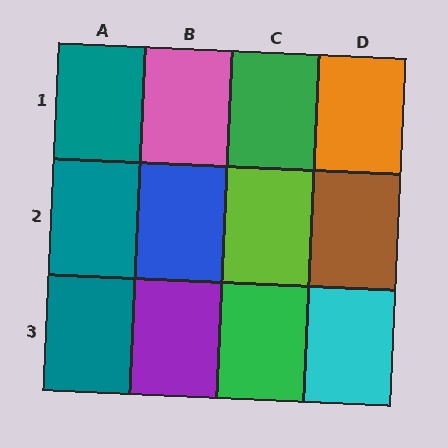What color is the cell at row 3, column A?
Teal.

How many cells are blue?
1 cell is blue.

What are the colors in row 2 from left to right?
Teal, blue, lime, brown.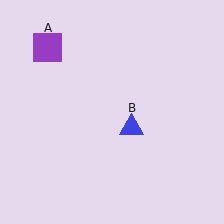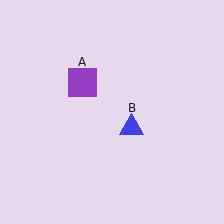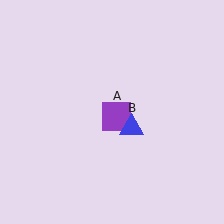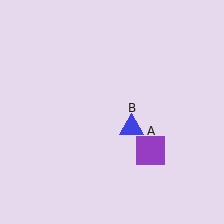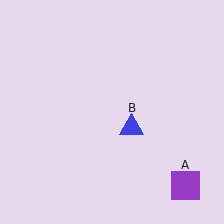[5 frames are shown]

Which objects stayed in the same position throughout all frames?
Blue triangle (object B) remained stationary.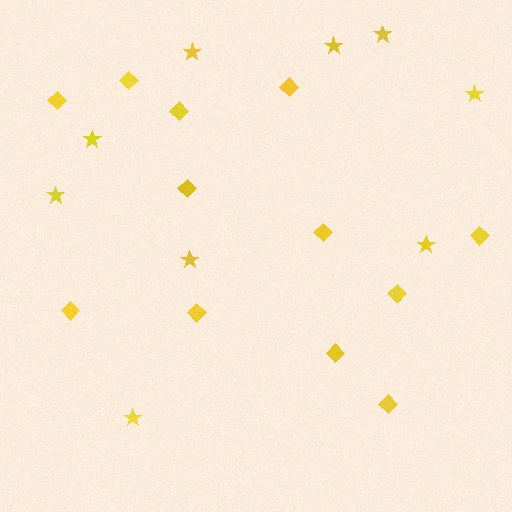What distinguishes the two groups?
There are 2 groups: one group of stars (9) and one group of diamonds (12).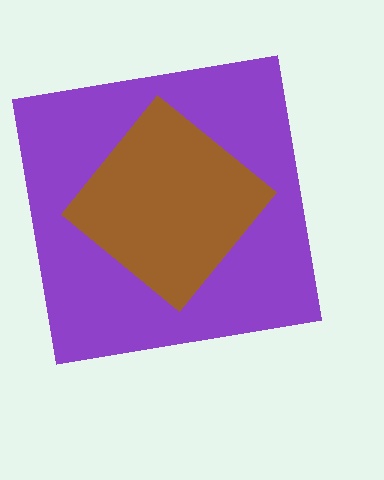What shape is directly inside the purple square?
The brown diamond.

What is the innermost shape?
The brown diamond.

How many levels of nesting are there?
2.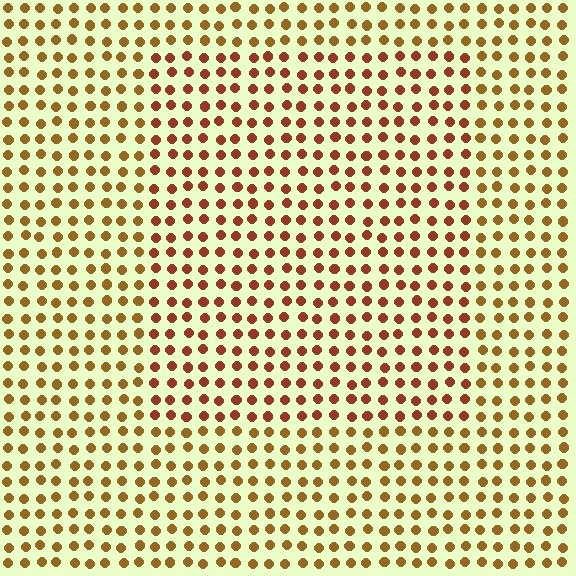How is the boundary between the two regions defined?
The boundary is defined purely by a slight shift in hue (about 26 degrees). Spacing, size, and orientation are identical on both sides.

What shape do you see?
I see a rectangle.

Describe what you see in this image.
The image is filled with small brown elements in a uniform arrangement. A rectangle-shaped region is visible where the elements are tinted to a slightly different hue, forming a subtle color boundary.